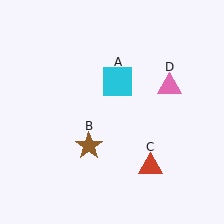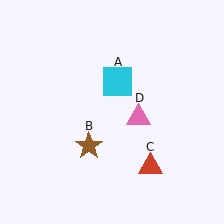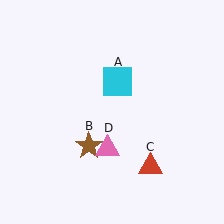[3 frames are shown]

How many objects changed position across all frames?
1 object changed position: pink triangle (object D).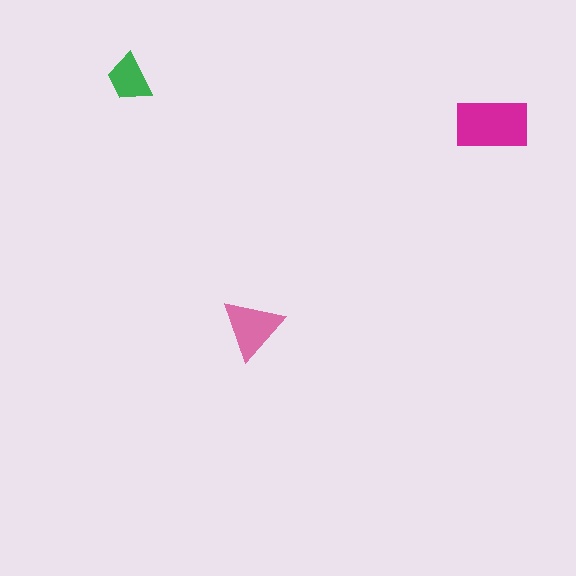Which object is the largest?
The magenta rectangle.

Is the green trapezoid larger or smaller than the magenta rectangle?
Smaller.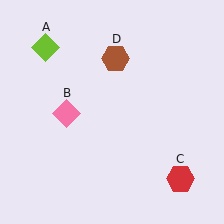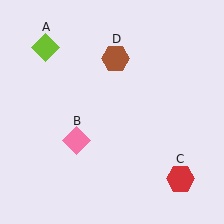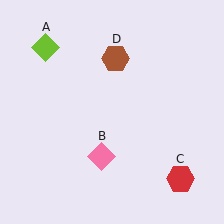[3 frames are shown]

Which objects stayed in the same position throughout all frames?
Lime diamond (object A) and red hexagon (object C) and brown hexagon (object D) remained stationary.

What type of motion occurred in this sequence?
The pink diamond (object B) rotated counterclockwise around the center of the scene.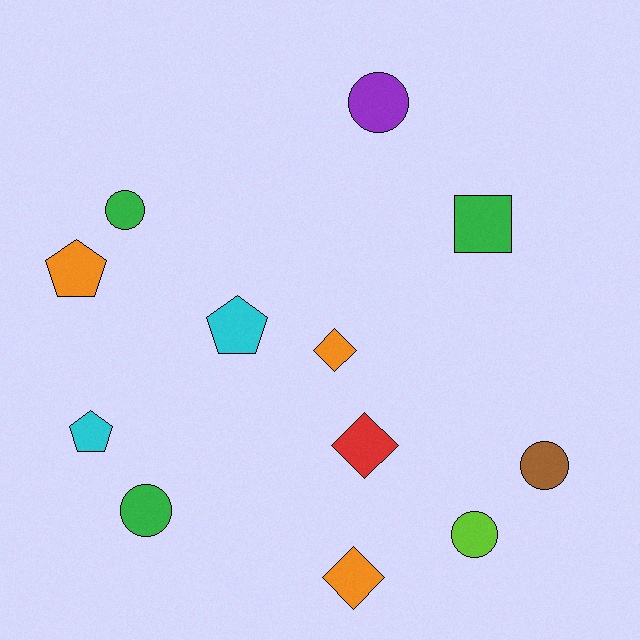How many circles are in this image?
There are 5 circles.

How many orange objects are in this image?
There are 3 orange objects.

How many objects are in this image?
There are 12 objects.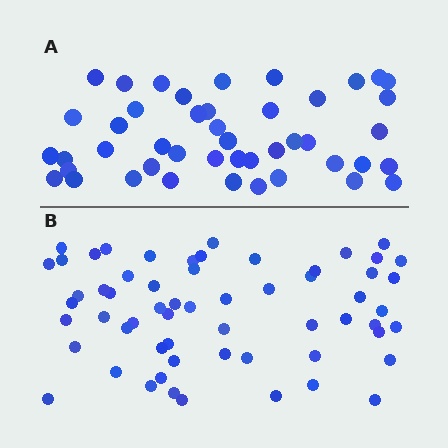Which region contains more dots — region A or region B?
Region B (the bottom region) has more dots.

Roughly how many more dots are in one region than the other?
Region B has approximately 15 more dots than region A.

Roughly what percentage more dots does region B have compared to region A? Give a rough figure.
About 35% more.